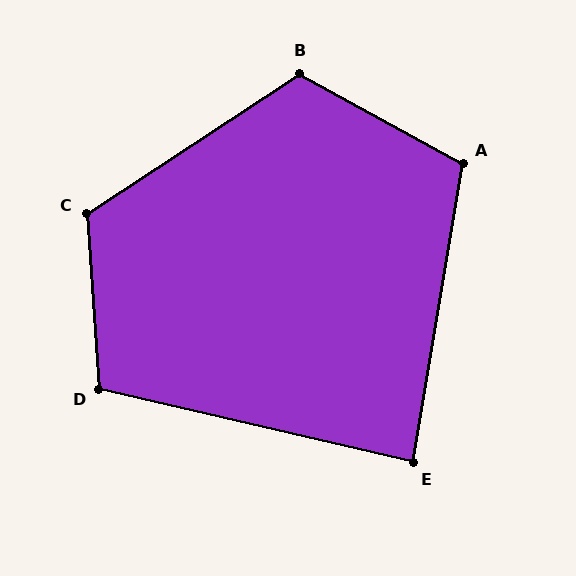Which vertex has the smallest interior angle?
E, at approximately 86 degrees.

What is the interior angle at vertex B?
Approximately 118 degrees (obtuse).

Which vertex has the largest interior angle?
C, at approximately 119 degrees.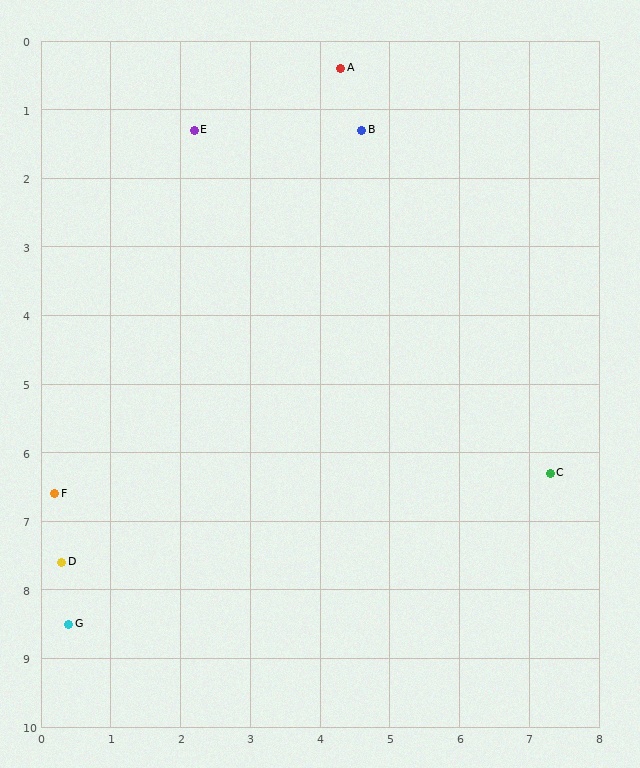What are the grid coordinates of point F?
Point F is at approximately (0.2, 6.6).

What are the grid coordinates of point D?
Point D is at approximately (0.3, 7.6).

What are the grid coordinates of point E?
Point E is at approximately (2.2, 1.3).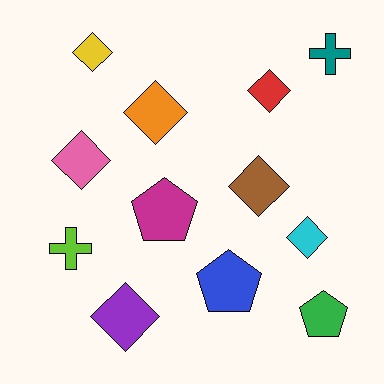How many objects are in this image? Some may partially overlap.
There are 12 objects.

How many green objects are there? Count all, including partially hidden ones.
There is 1 green object.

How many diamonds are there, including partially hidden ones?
There are 7 diamonds.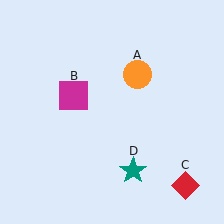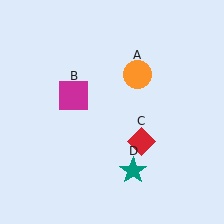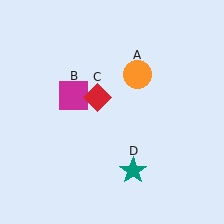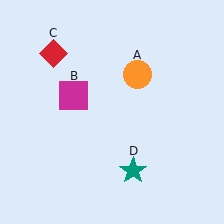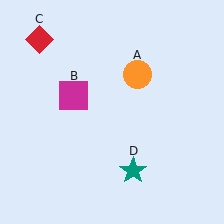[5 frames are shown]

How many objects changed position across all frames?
1 object changed position: red diamond (object C).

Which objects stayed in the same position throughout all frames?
Orange circle (object A) and magenta square (object B) and teal star (object D) remained stationary.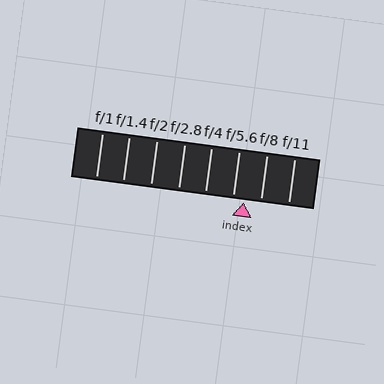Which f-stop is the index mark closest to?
The index mark is closest to f/5.6.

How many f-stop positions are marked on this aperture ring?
There are 8 f-stop positions marked.